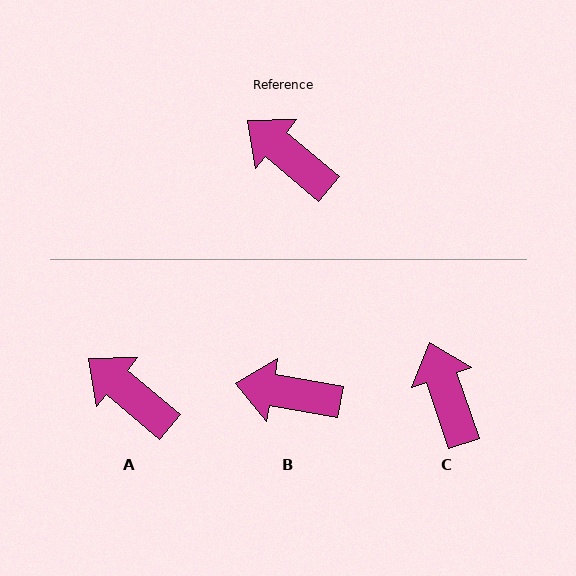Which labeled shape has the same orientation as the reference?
A.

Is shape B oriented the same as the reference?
No, it is off by about 30 degrees.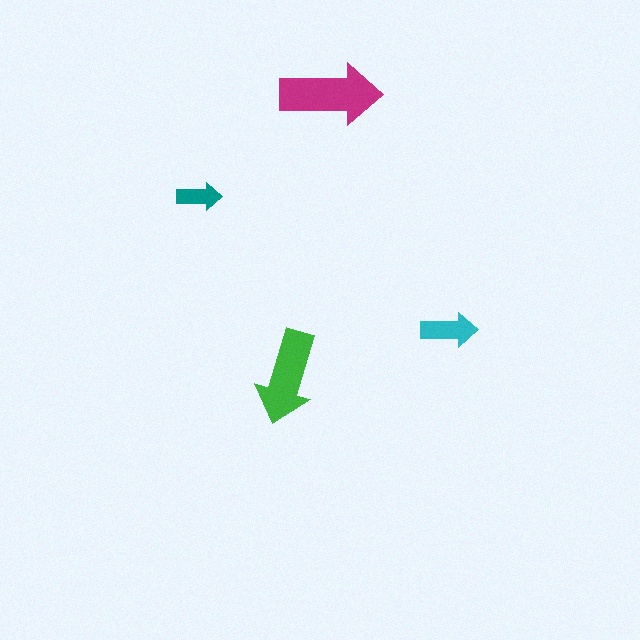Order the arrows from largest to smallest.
the magenta one, the green one, the cyan one, the teal one.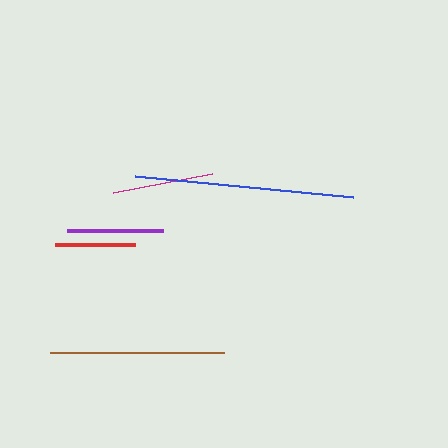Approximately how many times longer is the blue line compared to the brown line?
The blue line is approximately 1.3 times the length of the brown line.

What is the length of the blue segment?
The blue segment is approximately 219 pixels long.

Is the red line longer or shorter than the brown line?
The brown line is longer than the red line.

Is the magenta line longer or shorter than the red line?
The magenta line is longer than the red line.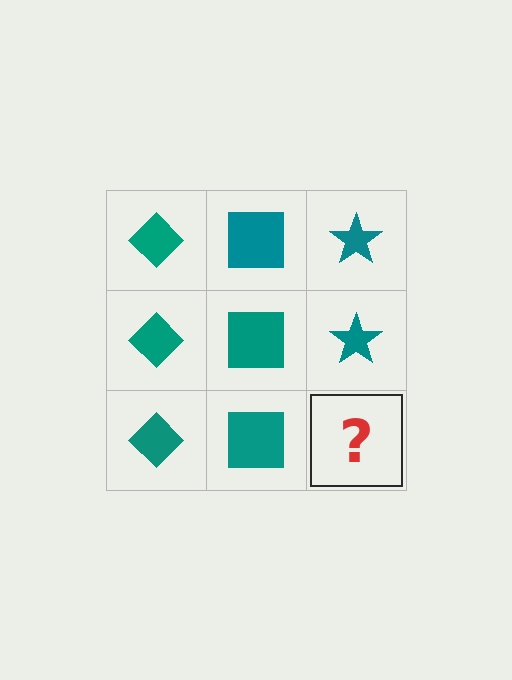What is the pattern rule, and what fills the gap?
The rule is that each column has a consistent shape. The gap should be filled with a teal star.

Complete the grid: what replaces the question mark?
The question mark should be replaced with a teal star.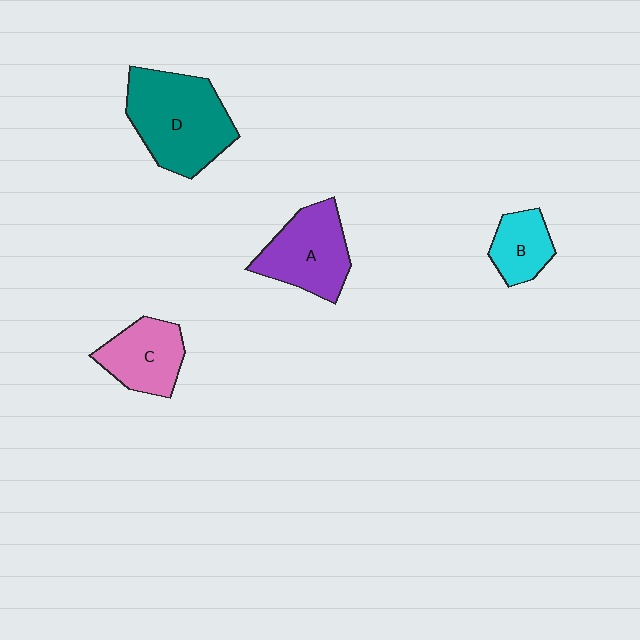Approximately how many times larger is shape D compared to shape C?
Approximately 1.7 times.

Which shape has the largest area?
Shape D (teal).